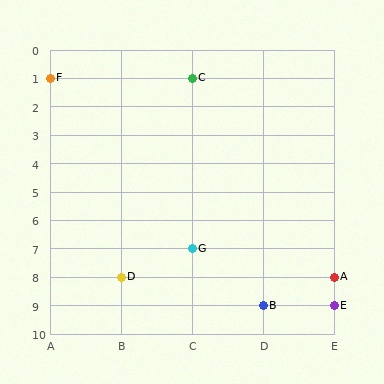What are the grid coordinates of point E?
Point E is at grid coordinates (E, 9).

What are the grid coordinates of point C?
Point C is at grid coordinates (C, 1).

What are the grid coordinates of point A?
Point A is at grid coordinates (E, 8).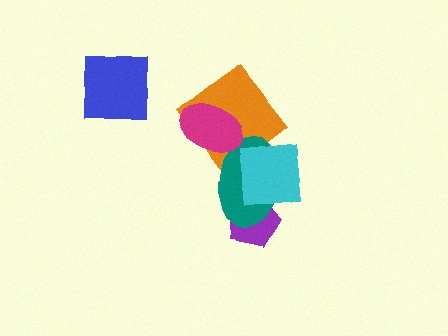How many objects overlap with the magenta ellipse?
2 objects overlap with the magenta ellipse.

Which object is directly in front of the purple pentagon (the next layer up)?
The teal ellipse is directly in front of the purple pentagon.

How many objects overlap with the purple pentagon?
2 objects overlap with the purple pentagon.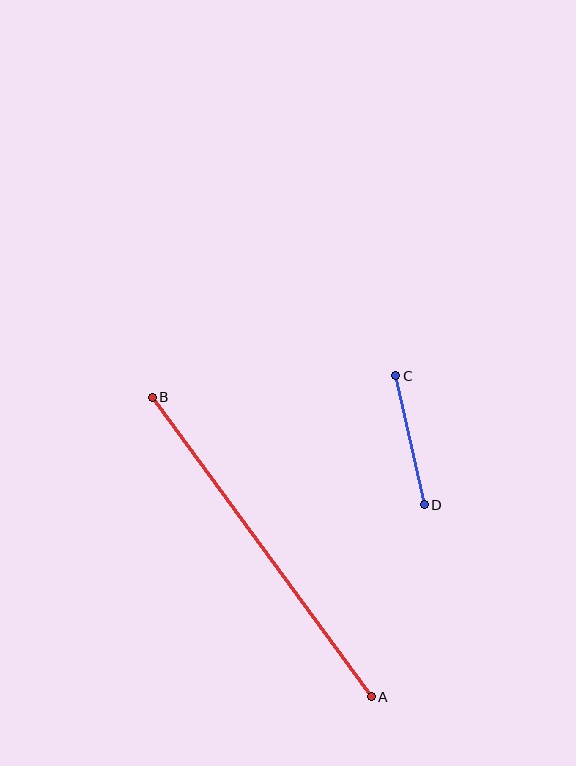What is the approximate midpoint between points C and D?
The midpoint is at approximately (410, 440) pixels.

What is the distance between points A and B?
The distance is approximately 371 pixels.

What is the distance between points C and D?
The distance is approximately 132 pixels.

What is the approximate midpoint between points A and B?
The midpoint is at approximately (262, 547) pixels.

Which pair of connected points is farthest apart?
Points A and B are farthest apart.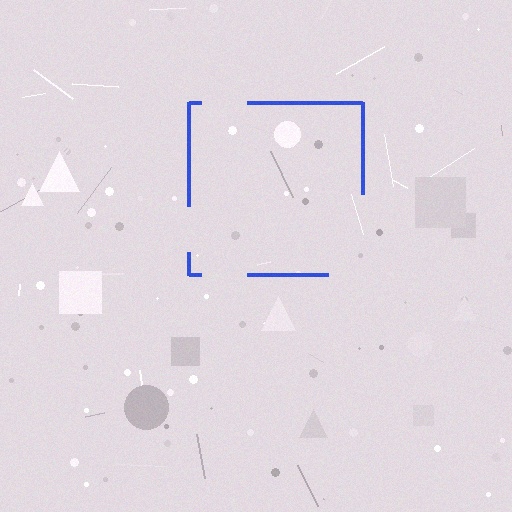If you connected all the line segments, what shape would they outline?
They would outline a square.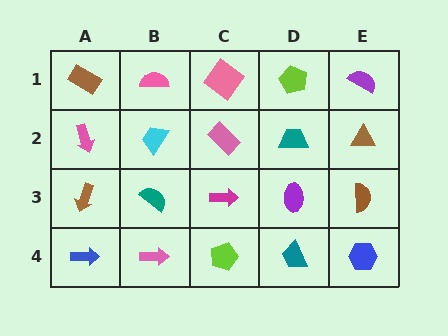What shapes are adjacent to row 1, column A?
A pink arrow (row 2, column A), a pink semicircle (row 1, column B).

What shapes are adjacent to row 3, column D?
A teal trapezoid (row 2, column D), a teal trapezoid (row 4, column D), a magenta arrow (row 3, column C), a brown semicircle (row 3, column E).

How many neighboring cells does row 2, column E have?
3.